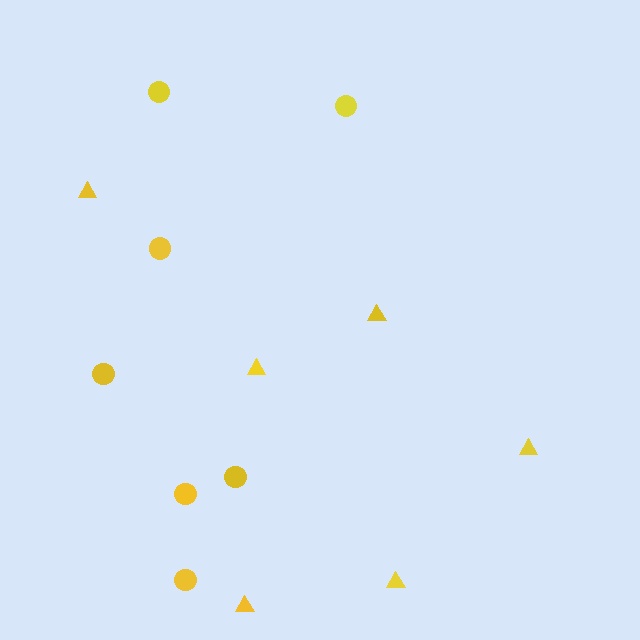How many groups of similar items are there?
There are 2 groups: one group of triangles (6) and one group of circles (7).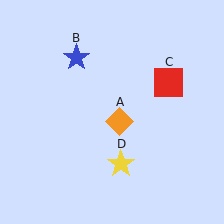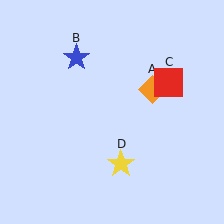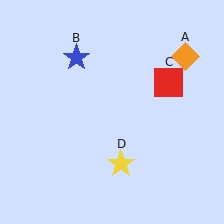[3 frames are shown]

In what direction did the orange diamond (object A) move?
The orange diamond (object A) moved up and to the right.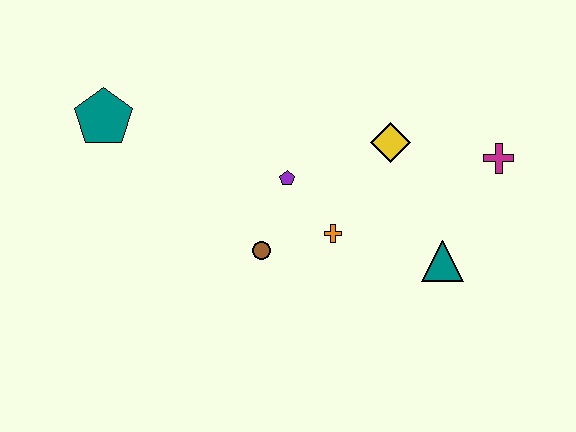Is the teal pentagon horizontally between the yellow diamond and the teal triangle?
No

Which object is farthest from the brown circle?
The magenta cross is farthest from the brown circle.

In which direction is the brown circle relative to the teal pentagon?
The brown circle is to the right of the teal pentagon.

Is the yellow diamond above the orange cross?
Yes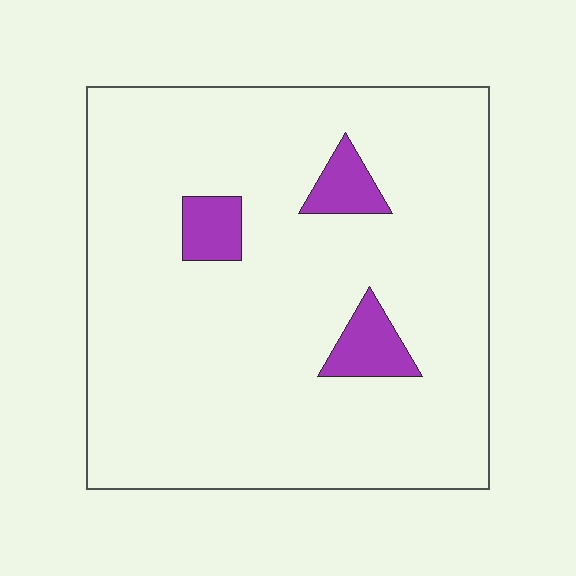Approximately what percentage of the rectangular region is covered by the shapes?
Approximately 10%.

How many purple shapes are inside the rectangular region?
3.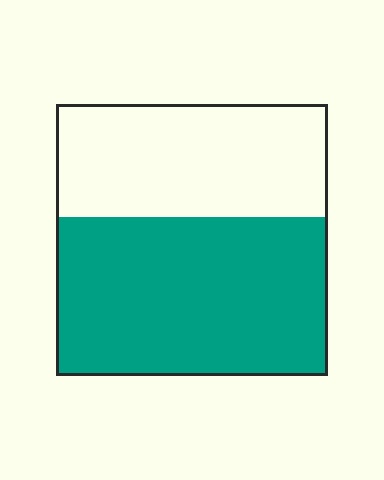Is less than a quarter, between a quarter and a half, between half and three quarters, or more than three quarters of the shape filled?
Between half and three quarters.